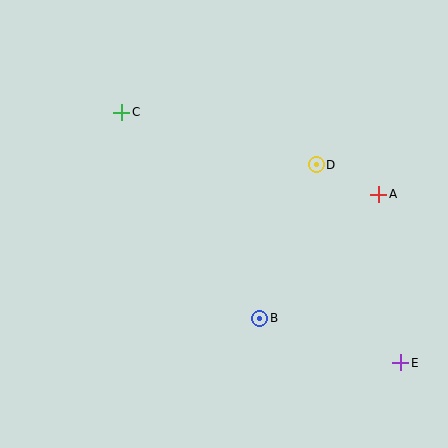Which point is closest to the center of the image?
Point B at (260, 318) is closest to the center.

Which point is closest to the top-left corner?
Point C is closest to the top-left corner.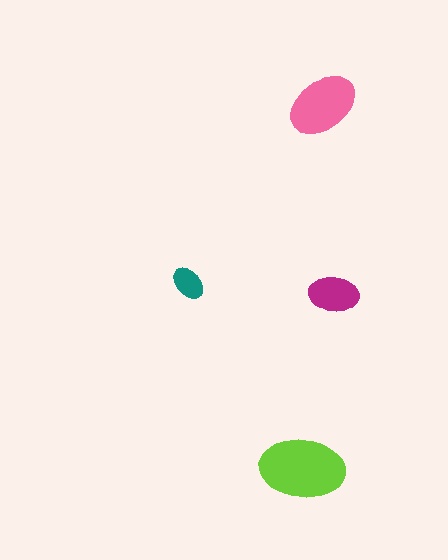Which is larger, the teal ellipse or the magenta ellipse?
The magenta one.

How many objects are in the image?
There are 4 objects in the image.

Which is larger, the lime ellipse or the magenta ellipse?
The lime one.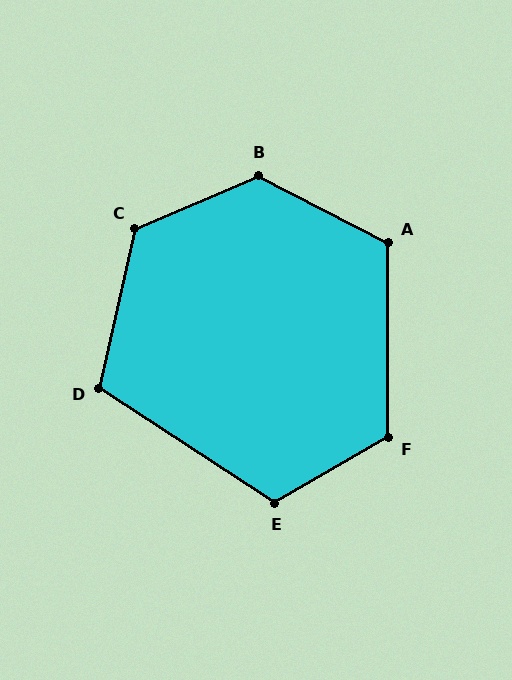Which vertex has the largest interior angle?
B, at approximately 129 degrees.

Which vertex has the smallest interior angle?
D, at approximately 110 degrees.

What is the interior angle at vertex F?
Approximately 120 degrees (obtuse).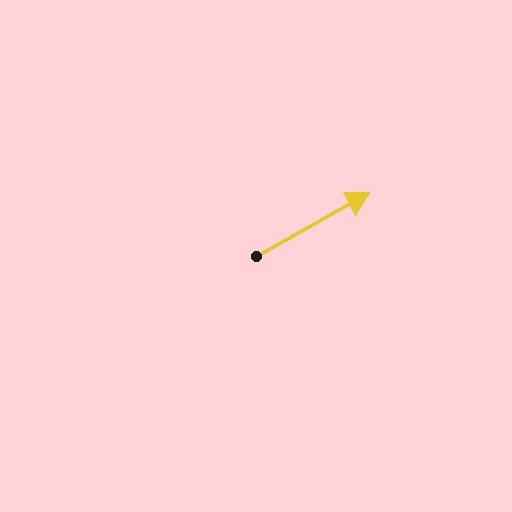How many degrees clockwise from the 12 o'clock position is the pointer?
Approximately 61 degrees.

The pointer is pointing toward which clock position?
Roughly 2 o'clock.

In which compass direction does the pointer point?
Northeast.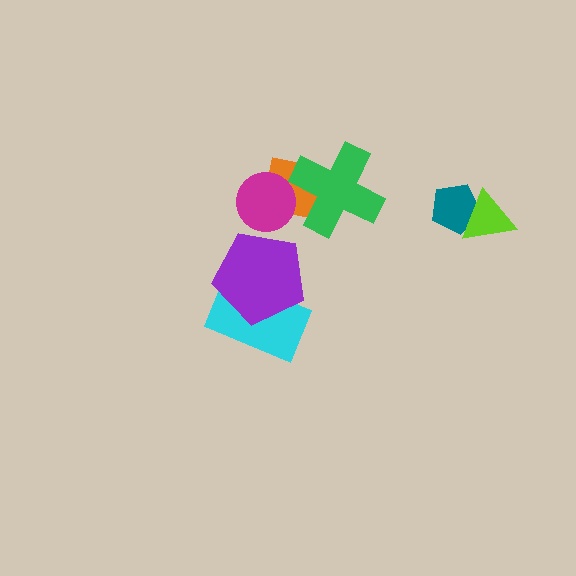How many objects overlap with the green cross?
1 object overlaps with the green cross.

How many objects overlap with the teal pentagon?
1 object overlaps with the teal pentagon.